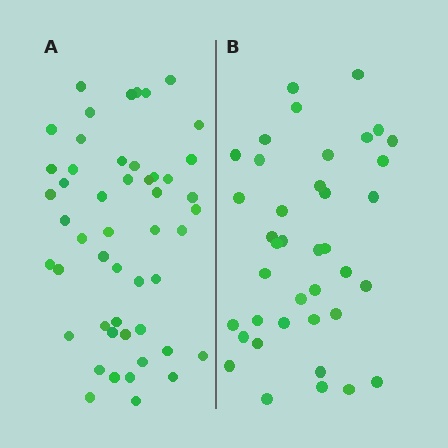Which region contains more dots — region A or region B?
Region A (the left region) has more dots.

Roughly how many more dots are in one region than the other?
Region A has roughly 12 or so more dots than region B.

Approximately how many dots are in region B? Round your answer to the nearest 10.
About 40 dots. (The exact count is 39, which rounds to 40.)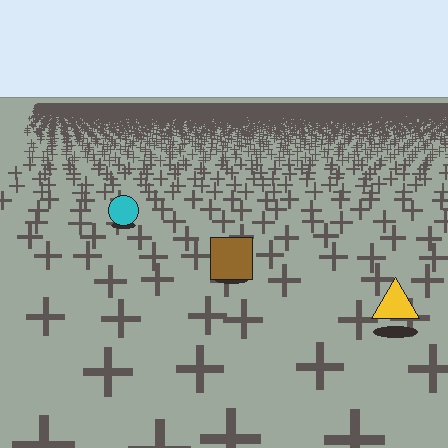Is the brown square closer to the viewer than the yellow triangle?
No. The yellow triangle is closer — you can tell from the texture gradient: the ground texture is coarser near it.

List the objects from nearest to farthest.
From nearest to farthest: the yellow triangle, the brown square, the cyan circle.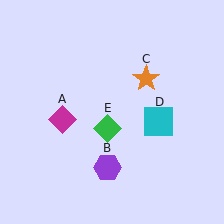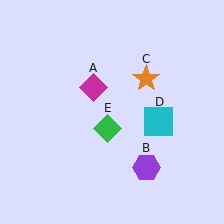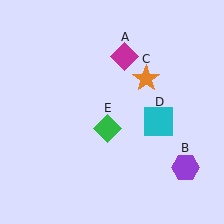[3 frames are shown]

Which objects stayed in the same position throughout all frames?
Orange star (object C) and cyan square (object D) and green diamond (object E) remained stationary.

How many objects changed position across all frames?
2 objects changed position: magenta diamond (object A), purple hexagon (object B).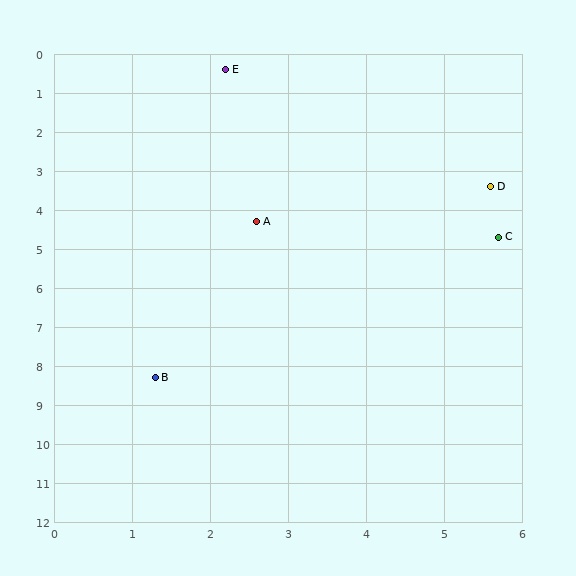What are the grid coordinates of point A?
Point A is at approximately (2.6, 4.3).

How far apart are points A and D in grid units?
Points A and D are about 3.1 grid units apart.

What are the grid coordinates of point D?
Point D is at approximately (5.6, 3.4).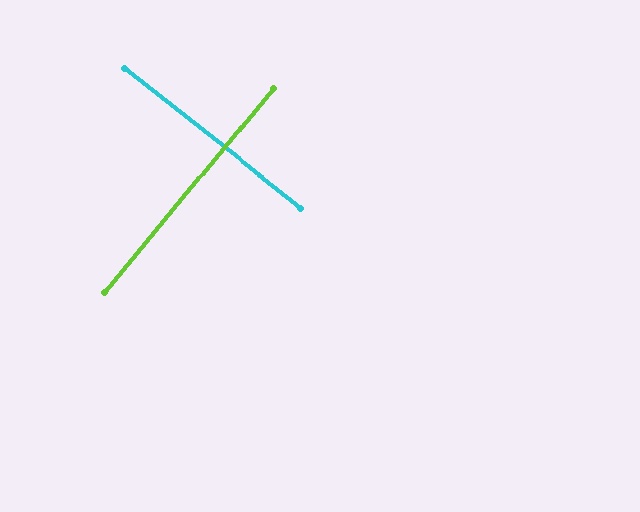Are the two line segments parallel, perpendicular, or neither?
Perpendicular — they meet at approximately 89°.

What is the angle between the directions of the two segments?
Approximately 89 degrees.